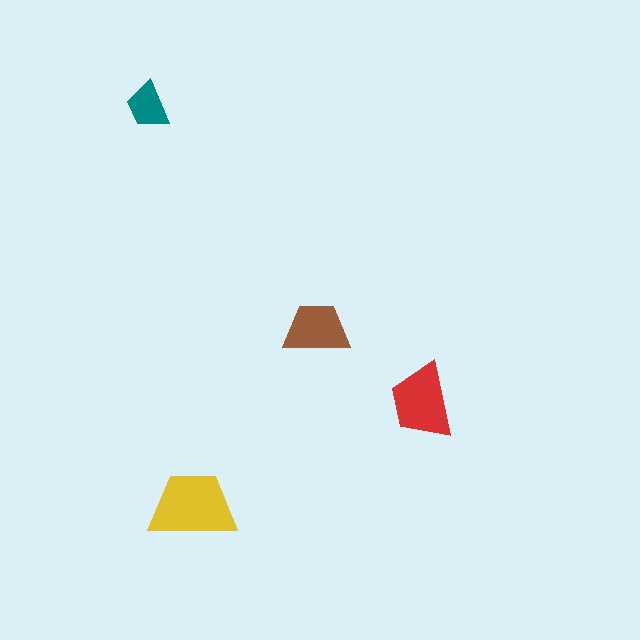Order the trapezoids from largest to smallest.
the yellow one, the red one, the brown one, the teal one.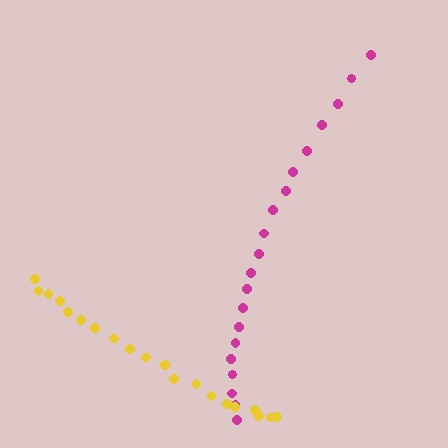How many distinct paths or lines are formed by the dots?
There are 2 distinct paths.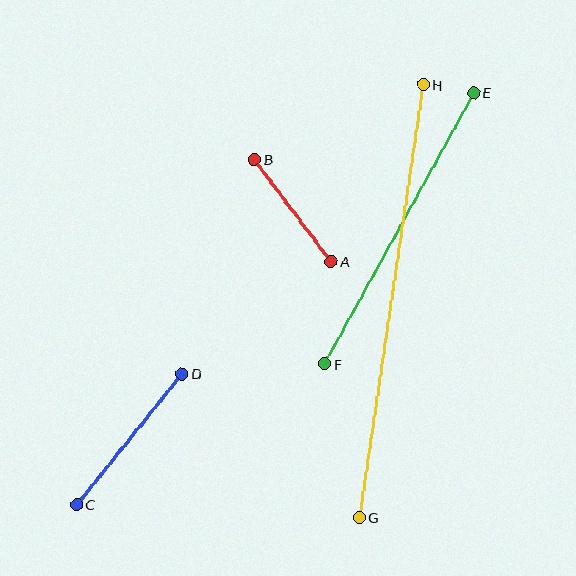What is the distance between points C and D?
The distance is approximately 168 pixels.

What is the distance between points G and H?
The distance is approximately 438 pixels.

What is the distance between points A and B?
The distance is approximately 128 pixels.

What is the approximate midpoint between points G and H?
The midpoint is at approximately (391, 301) pixels.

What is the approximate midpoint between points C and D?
The midpoint is at approximately (130, 439) pixels.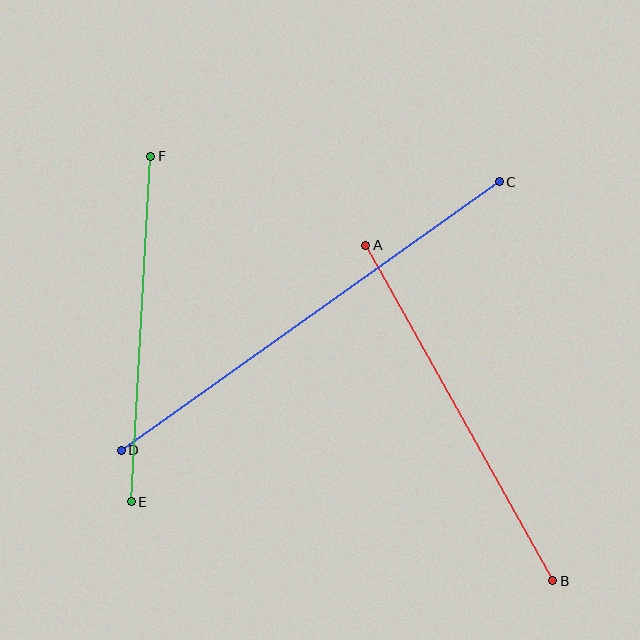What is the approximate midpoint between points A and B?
The midpoint is at approximately (459, 413) pixels.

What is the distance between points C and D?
The distance is approximately 464 pixels.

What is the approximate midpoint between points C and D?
The midpoint is at approximately (310, 316) pixels.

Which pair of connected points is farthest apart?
Points C and D are farthest apart.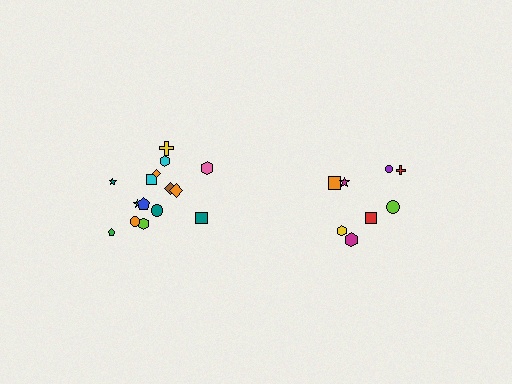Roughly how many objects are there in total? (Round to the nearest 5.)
Roughly 25 objects in total.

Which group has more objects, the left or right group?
The left group.